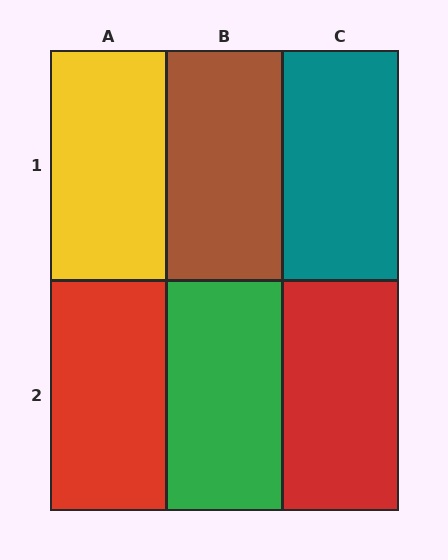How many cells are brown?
1 cell is brown.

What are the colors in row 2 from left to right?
Red, green, red.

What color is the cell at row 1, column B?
Brown.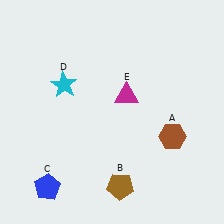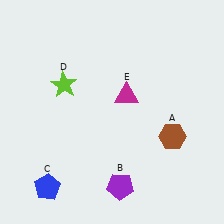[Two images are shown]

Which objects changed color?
B changed from brown to purple. D changed from cyan to lime.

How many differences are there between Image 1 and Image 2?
There are 2 differences between the two images.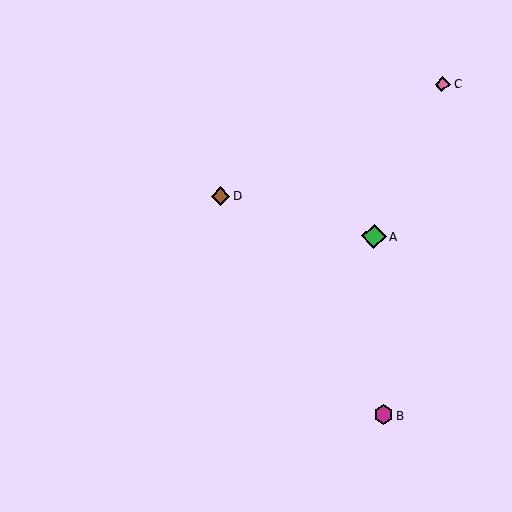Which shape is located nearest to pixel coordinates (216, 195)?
The brown diamond (labeled D) at (221, 196) is nearest to that location.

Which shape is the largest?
The green diamond (labeled A) is the largest.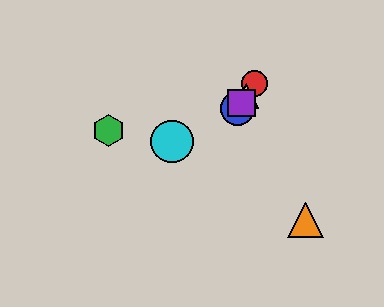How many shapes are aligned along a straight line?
4 shapes (the red circle, the blue circle, the yellow triangle, the purple square) are aligned along a straight line.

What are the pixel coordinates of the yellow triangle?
The yellow triangle is at (246, 96).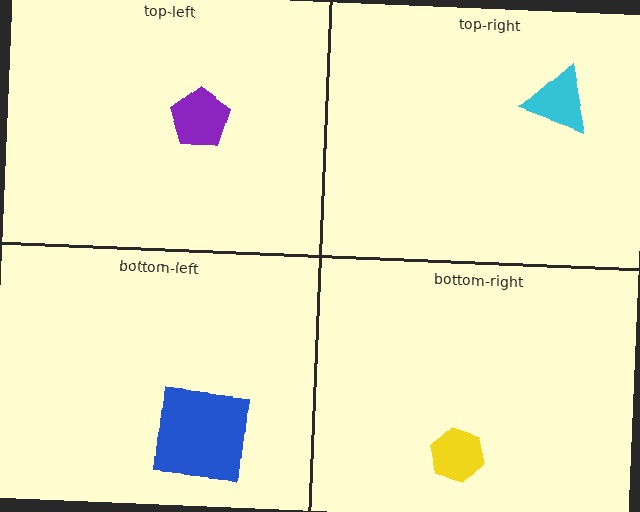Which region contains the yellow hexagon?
The bottom-right region.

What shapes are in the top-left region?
The purple pentagon.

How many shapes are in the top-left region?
1.